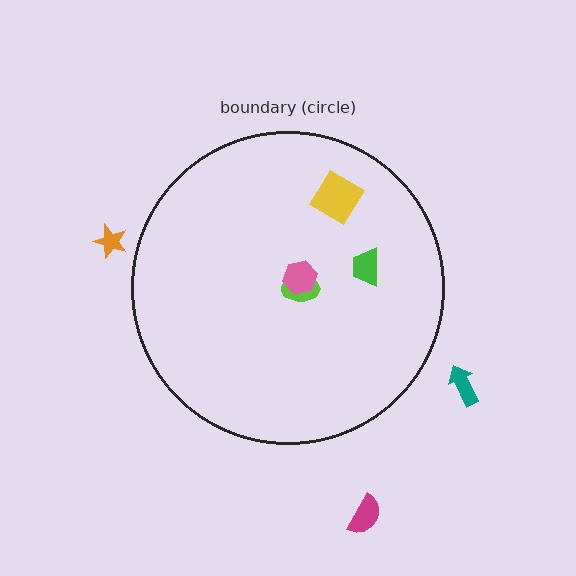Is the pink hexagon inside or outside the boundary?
Inside.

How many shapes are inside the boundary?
4 inside, 3 outside.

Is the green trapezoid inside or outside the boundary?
Inside.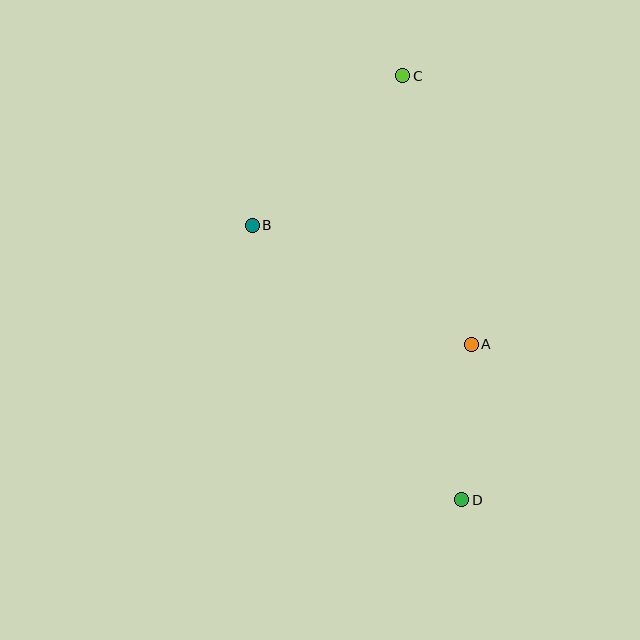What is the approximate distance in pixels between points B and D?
The distance between B and D is approximately 345 pixels.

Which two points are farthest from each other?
Points C and D are farthest from each other.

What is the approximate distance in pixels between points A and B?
The distance between A and B is approximately 249 pixels.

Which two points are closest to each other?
Points A and D are closest to each other.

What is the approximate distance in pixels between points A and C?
The distance between A and C is approximately 277 pixels.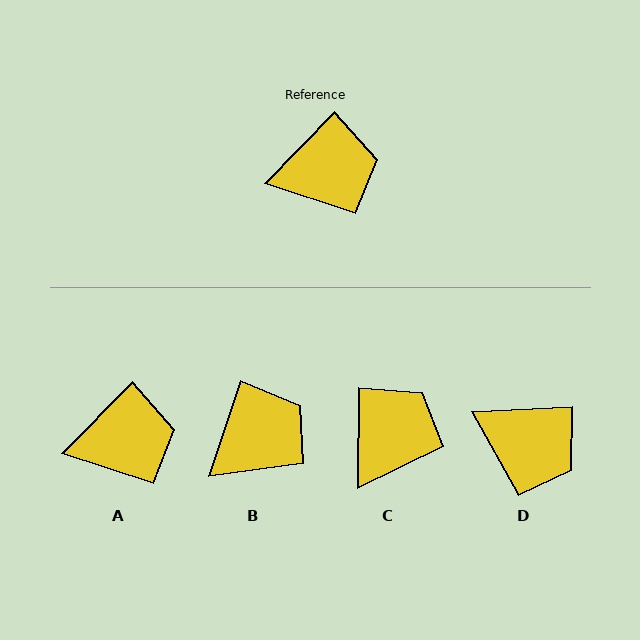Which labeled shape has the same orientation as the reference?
A.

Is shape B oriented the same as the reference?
No, it is off by about 25 degrees.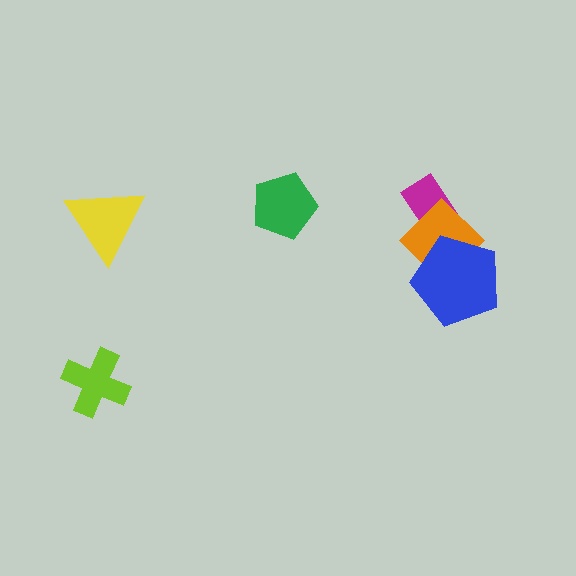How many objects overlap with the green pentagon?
0 objects overlap with the green pentagon.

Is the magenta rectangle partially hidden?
Yes, it is partially covered by another shape.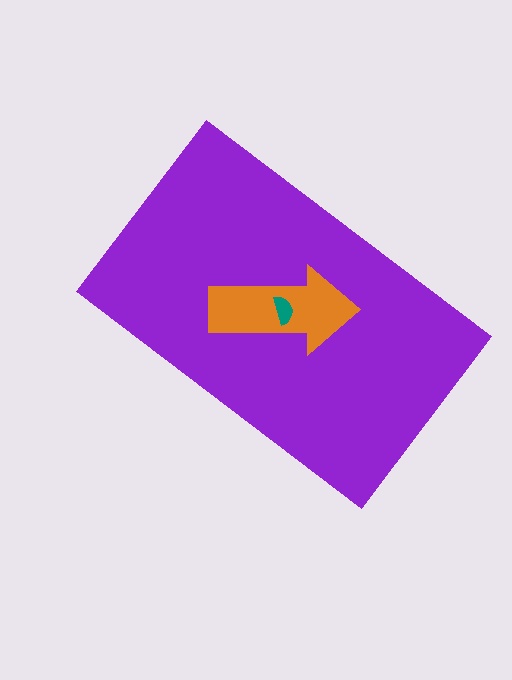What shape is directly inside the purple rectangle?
The orange arrow.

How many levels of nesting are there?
3.